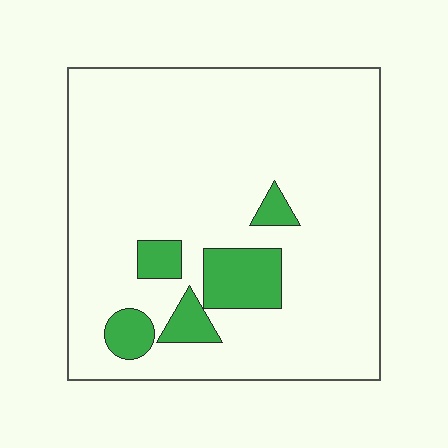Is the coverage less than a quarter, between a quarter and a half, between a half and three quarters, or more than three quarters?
Less than a quarter.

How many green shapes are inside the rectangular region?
5.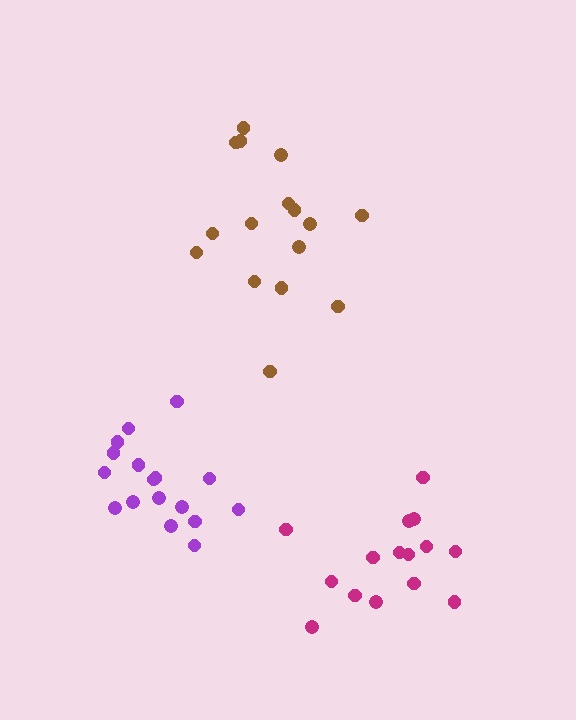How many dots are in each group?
Group 1: 15 dots, Group 2: 17 dots, Group 3: 16 dots (48 total).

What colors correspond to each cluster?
The clusters are colored: magenta, purple, brown.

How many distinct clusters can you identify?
There are 3 distinct clusters.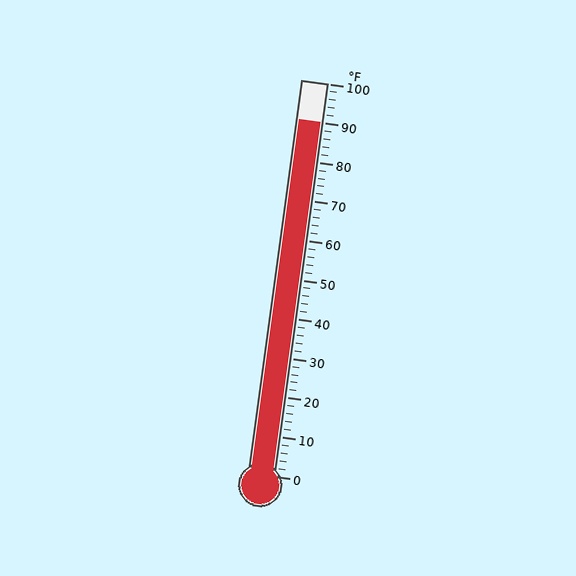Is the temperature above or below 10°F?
The temperature is above 10°F.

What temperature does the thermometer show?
The thermometer shows approximately 90°F.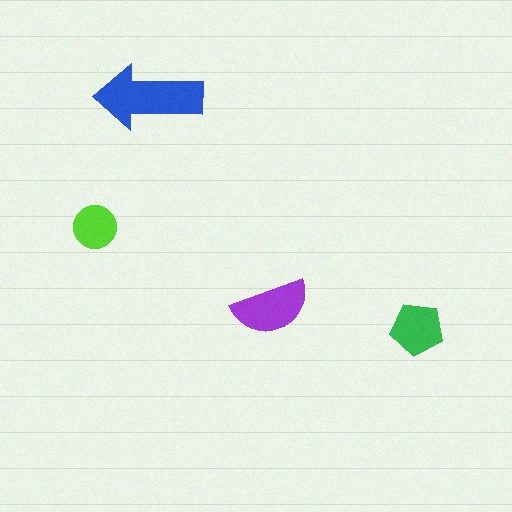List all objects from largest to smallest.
The blue arrow, the purple semicircle, the green pentagon, the lime circle.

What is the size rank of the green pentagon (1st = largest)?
3rd.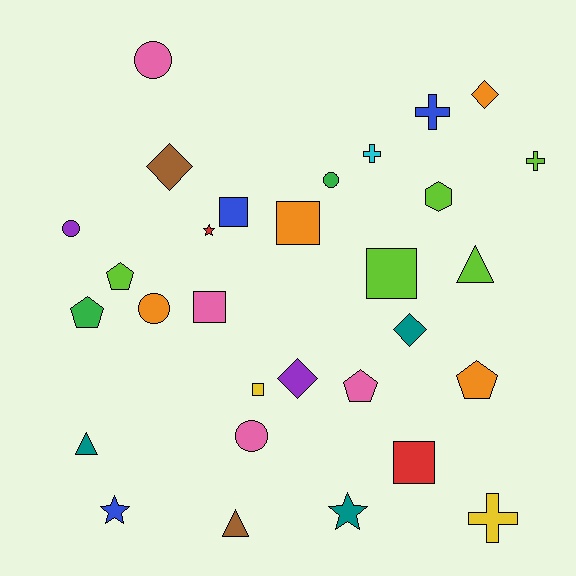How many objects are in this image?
There are 30 objects.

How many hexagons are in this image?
There is 1 hexagon.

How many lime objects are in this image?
There are 5 lime objects.